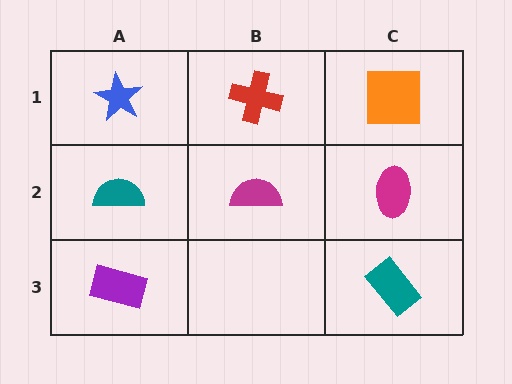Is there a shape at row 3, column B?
No, that cell is empty.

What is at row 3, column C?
A teal rectangle.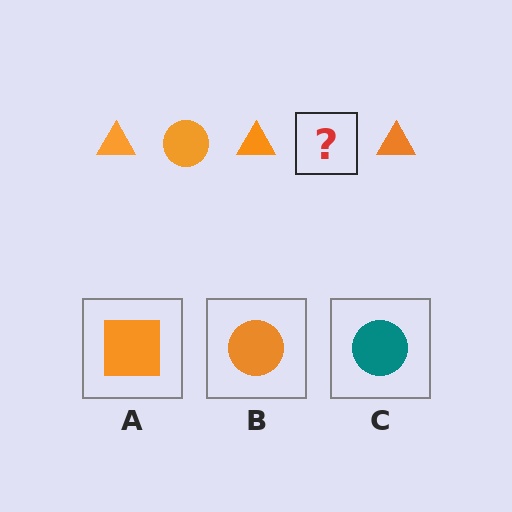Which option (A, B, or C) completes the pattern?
B.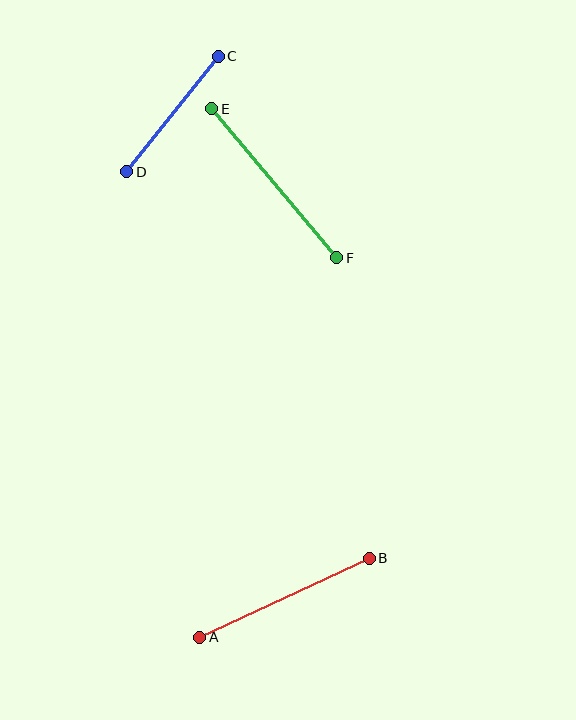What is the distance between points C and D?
The distance is approximately 147 pixels.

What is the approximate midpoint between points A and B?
The midpoint is at approximately (285, 598) pixels.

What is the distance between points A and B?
The distance is approximately 187 pixels.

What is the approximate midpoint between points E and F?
The midpoint is at approximately (274, 183) pixels.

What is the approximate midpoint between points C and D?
The midpoint is at approximately (172, 114) pixels.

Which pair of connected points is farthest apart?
Points E and F are farthest apart.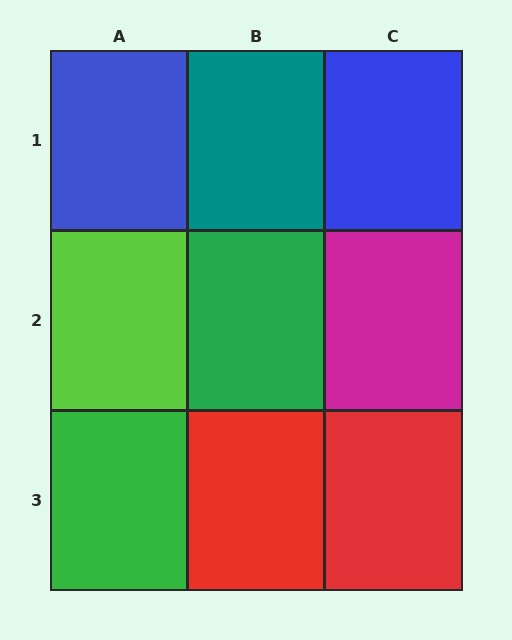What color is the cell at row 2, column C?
Magenta.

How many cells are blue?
2 cells are blue.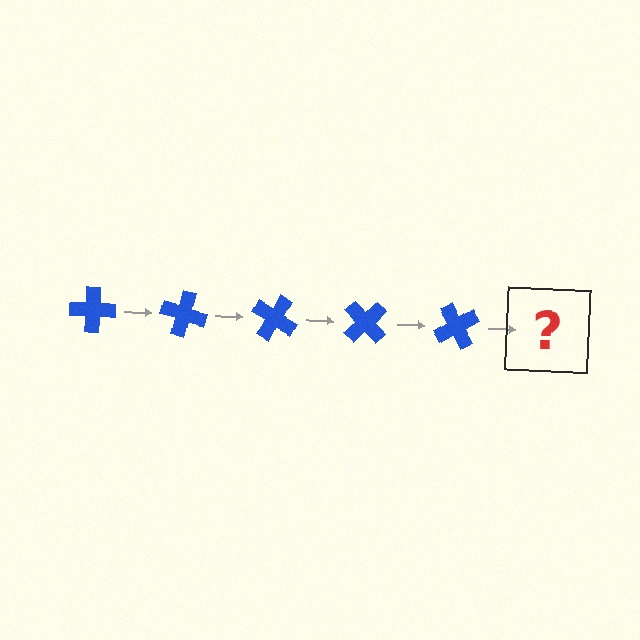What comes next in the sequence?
The next element should be a blue cross rotated 75 degrees.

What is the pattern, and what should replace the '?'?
The pattern is that the cross rotates 15 degrees each step. The '?' should be a blue cross rotated 75 degrees.